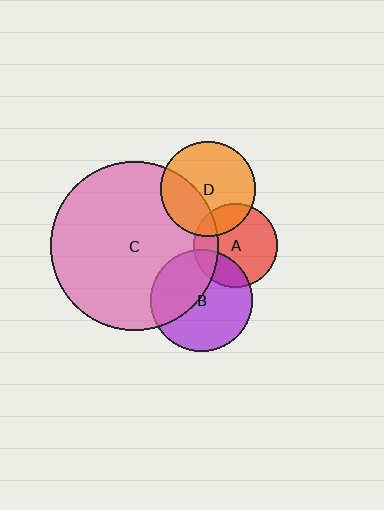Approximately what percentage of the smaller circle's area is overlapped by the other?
Approximately 35%.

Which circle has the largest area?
Circle C (pink).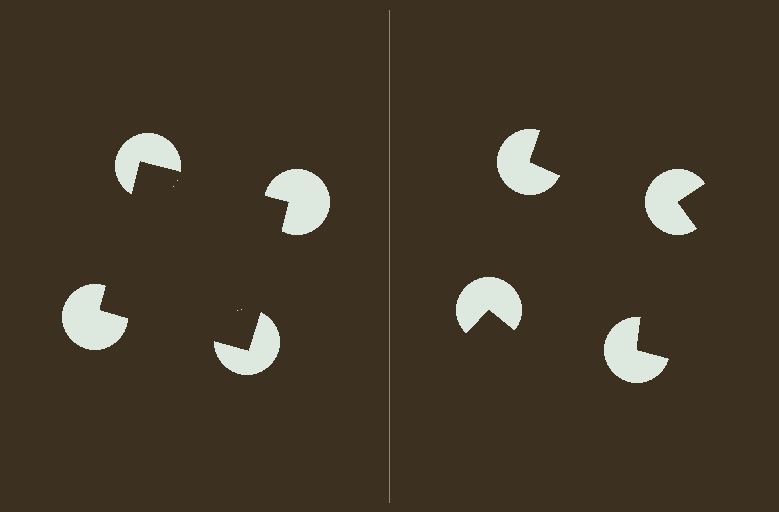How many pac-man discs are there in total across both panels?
8 — 4 on each side.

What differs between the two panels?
The pac-man discs are positioned identically on both sides; only the wedge orientations differ. On the left they align to a square; on the right they are misaligned.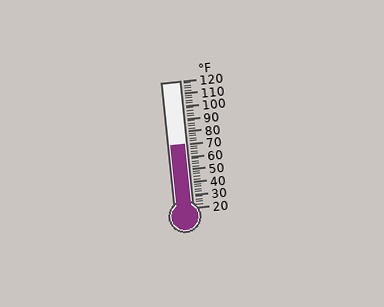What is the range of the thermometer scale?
The thermometer scale ranges from 20°F to 120°F.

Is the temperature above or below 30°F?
The temperature is above 30°F.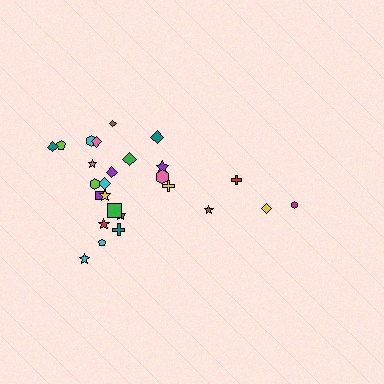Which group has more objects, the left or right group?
The left group.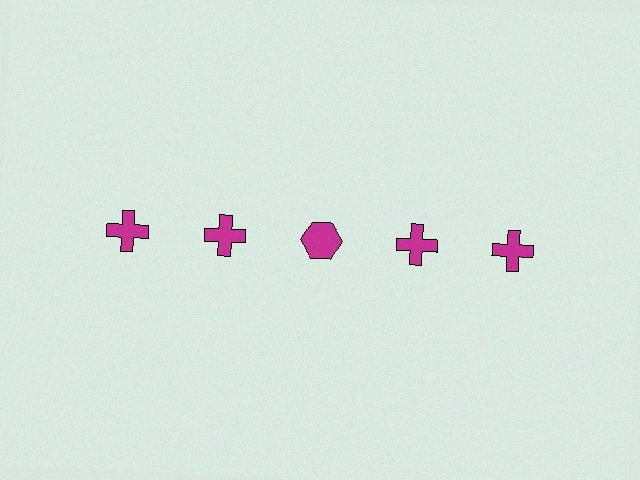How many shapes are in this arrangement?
There are 5 shapes arranged in a grid pattern.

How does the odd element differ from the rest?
It has a different shape: hexagon instead of cross.